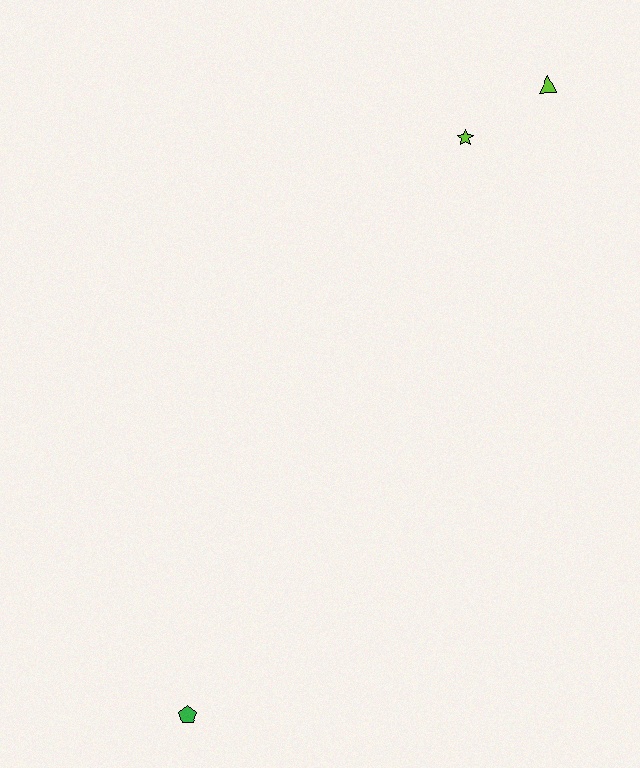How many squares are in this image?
There are no squares.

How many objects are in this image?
There are 3 objects.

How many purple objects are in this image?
There are no purple objects.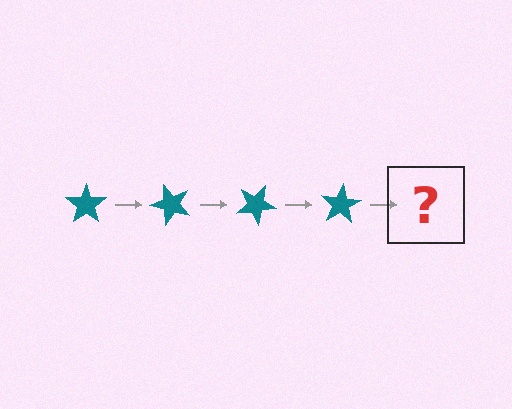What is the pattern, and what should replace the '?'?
The pattern is that the star rotates 50 degrees each step. The '?' should be a teal star rotated 200 degrees.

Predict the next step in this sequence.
The next step is a teal star rotated 200 degrees.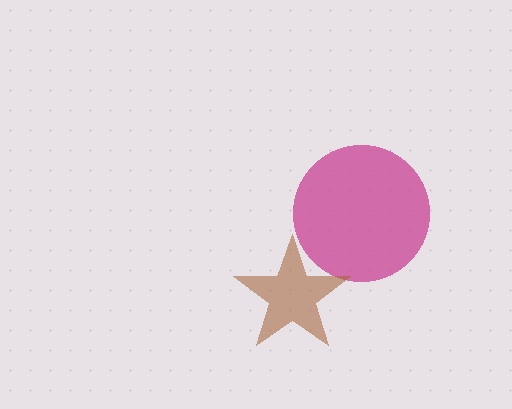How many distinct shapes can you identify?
There are 2 distinct shapes: a magenta circle, a brown star.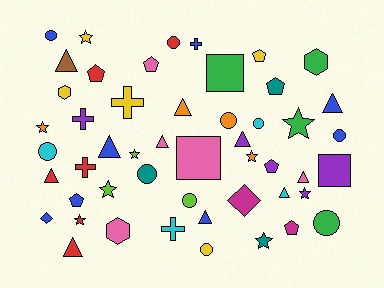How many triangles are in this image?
There are 11 triangles.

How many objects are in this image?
There are 50 objects.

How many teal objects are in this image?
There are 3 teal objects.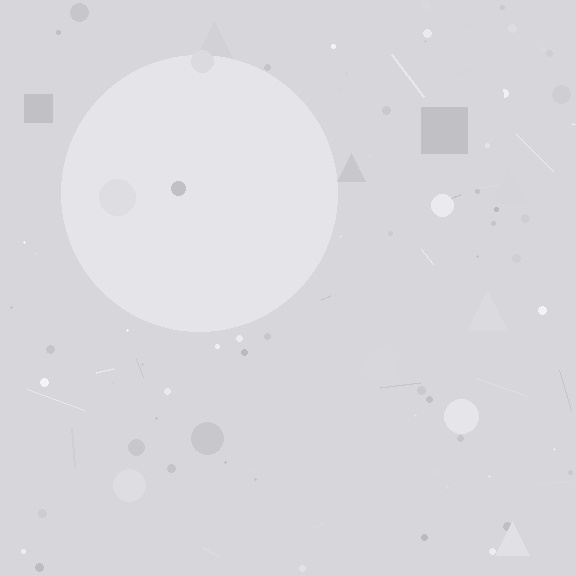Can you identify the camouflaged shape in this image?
The camouflaged shape is a circle.